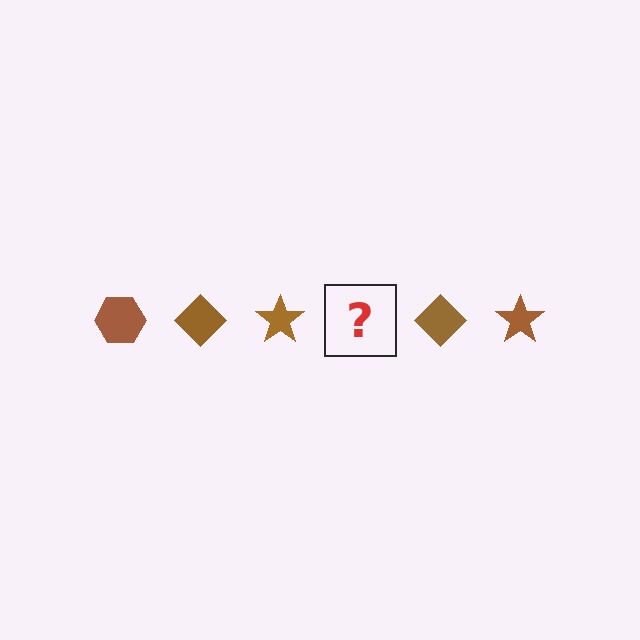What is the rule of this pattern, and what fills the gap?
The rule is that the pattern cycles through hexagon, diamond, star shapes in brown. The gap should be filled with a brown hexagon.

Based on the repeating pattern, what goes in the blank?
The blank should be a brown hexagon.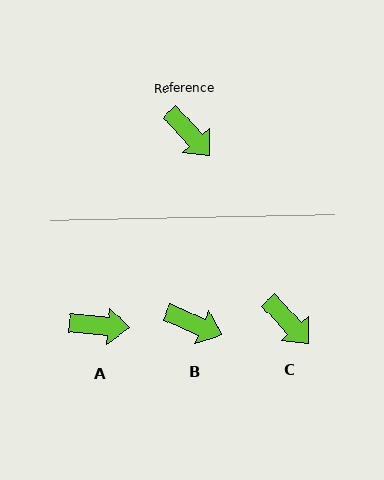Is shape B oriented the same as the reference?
No, it is off by about 24 degrees.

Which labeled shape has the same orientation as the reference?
C.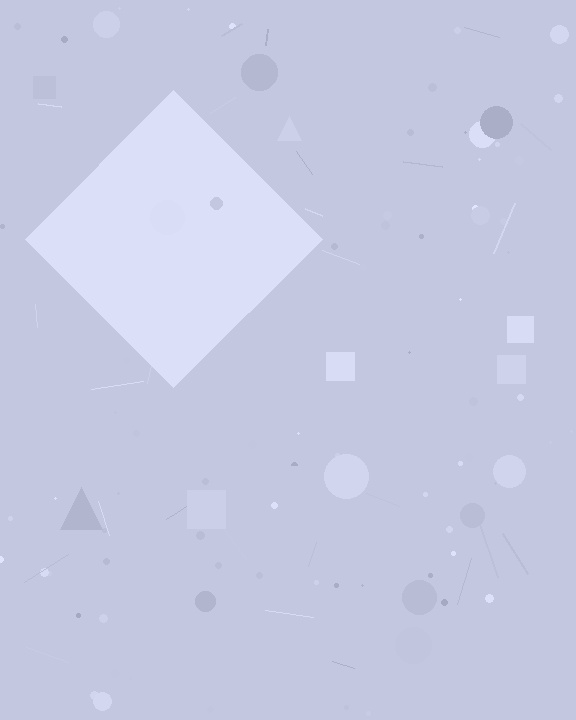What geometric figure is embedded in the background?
A diamond is embedded in the background.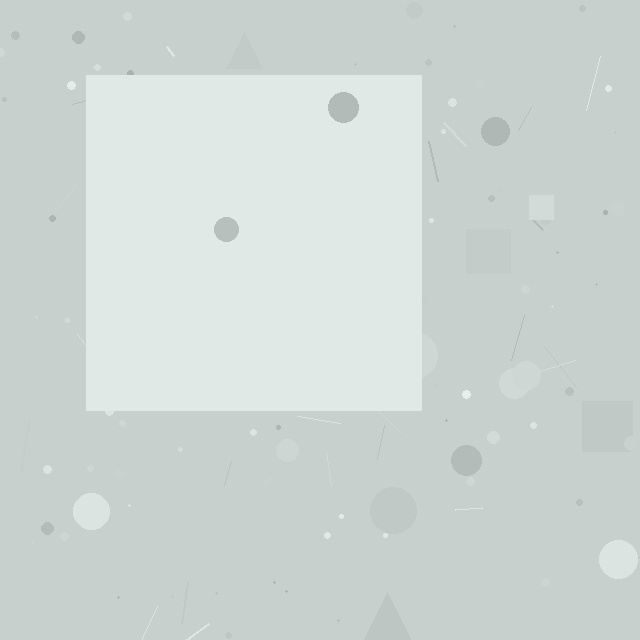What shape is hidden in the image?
A square is hidden in the image.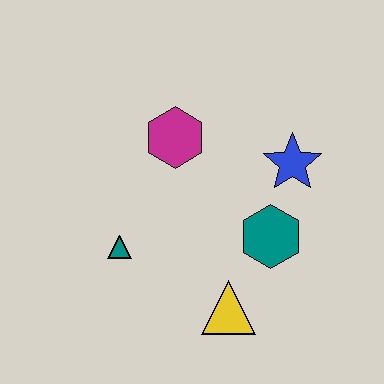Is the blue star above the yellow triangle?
Yes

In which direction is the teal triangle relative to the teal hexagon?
The teal triangle is to the left of the teal hexagon.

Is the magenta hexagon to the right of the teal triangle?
Yes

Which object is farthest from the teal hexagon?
The teal triangle is farthest from the teal hexagon.